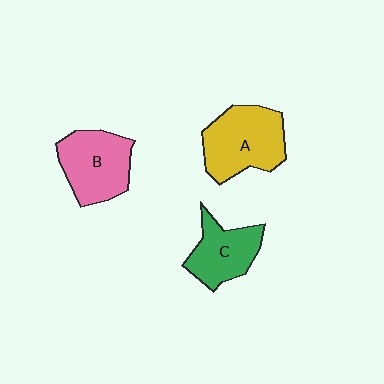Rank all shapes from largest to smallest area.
From largest to smallest: A (yellow), B (pink), C (green).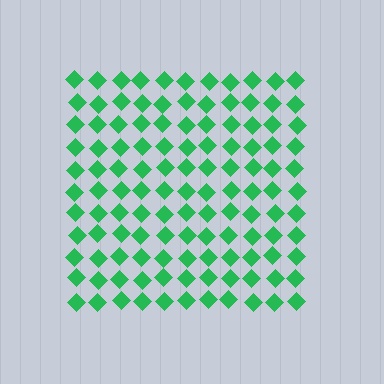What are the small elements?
The small elements are diamonds.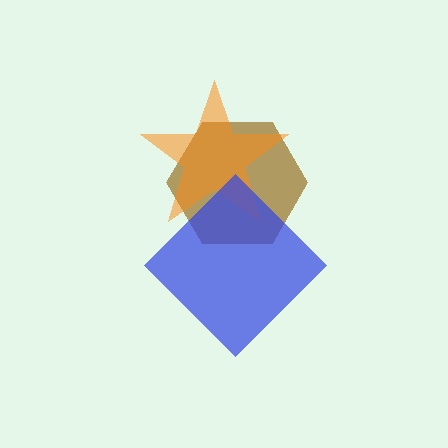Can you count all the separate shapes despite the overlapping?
Yes, there are 3 separate shapes.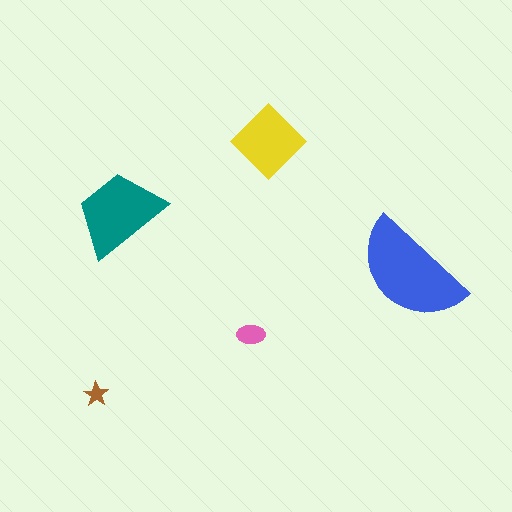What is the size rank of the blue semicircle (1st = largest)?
1st.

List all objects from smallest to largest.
The brown star, the pink ellipse, the yellow diamond, the teal trapezoid, the blue semicircle.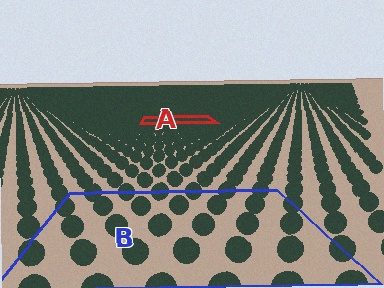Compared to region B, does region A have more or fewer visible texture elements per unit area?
Region A has more texture elements per unit area — they are packed more densely because it is farther away.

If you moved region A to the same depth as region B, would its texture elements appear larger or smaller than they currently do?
They would appear larger. At a closer depth, the same texture elements are projected at a bigger on-screen size.